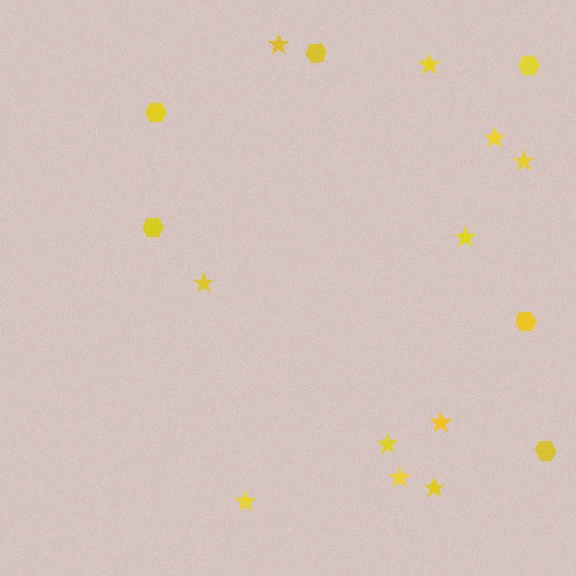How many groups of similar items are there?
There are 2 groups: one group of hexagons (6) and one group of stars (11).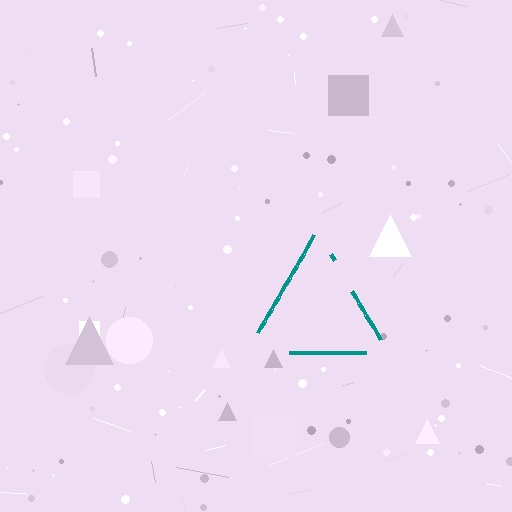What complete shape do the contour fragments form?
The contour fragments form a triangle.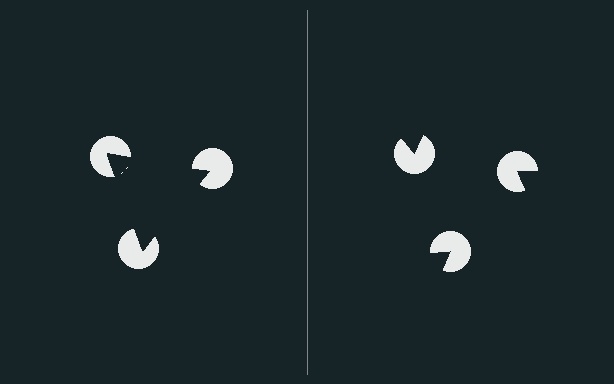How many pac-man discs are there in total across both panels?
6 — 3 on each side.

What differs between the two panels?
The pac-man discs are positioned identically on both sides; only the wedge orientations differ. On the left they align to a triangle; on the right they are misaligned.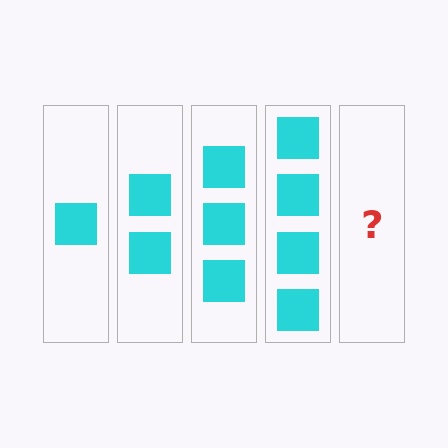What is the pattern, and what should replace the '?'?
The pattern is that each step adds one more square. The '?' should be 5 squares.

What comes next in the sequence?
The next element should be 5 squares.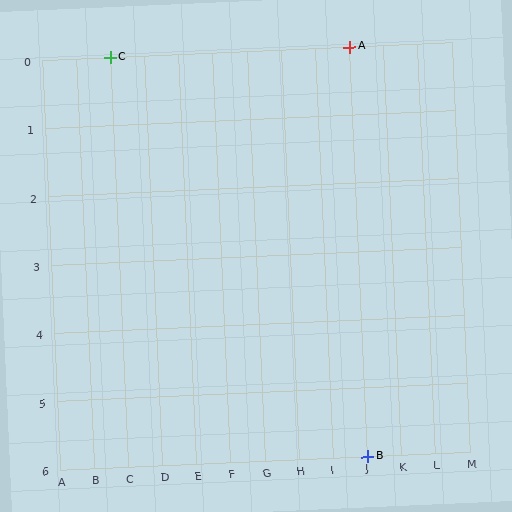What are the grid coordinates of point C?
Point C is at grid coordinates (C, 0).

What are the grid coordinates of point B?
Point B is at grid coordinates (J, 6).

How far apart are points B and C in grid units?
Points B and C are 7 columns and 6 rows apart (about 9.2 grid units diagonally).